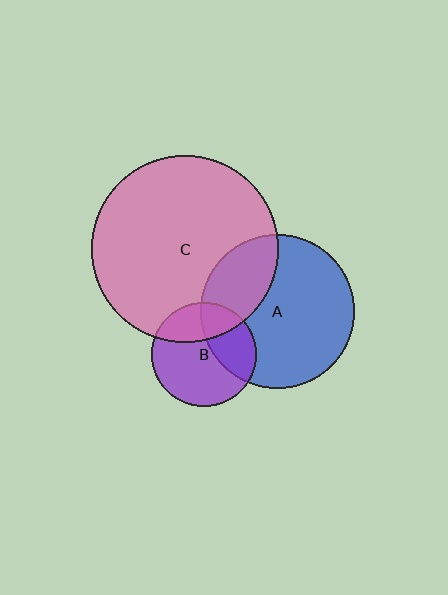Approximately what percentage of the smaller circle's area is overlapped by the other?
Approximately 35%.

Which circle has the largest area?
Circle C (pink).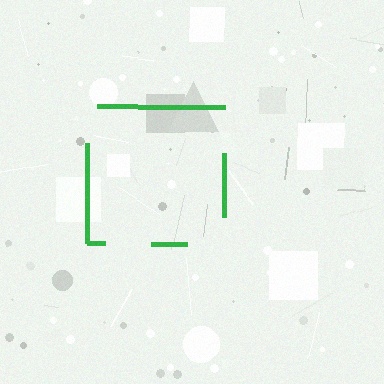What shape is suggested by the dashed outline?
The dashed outline suggests a square.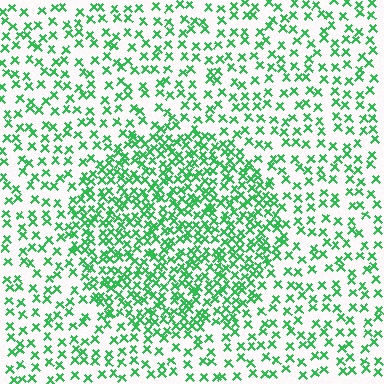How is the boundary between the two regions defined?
The boundary is defined by a change in element density (approximately 2.1x ratio). All elements are the same color, size, and shape.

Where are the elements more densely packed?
The elements are more densely packed inside the circle boundary.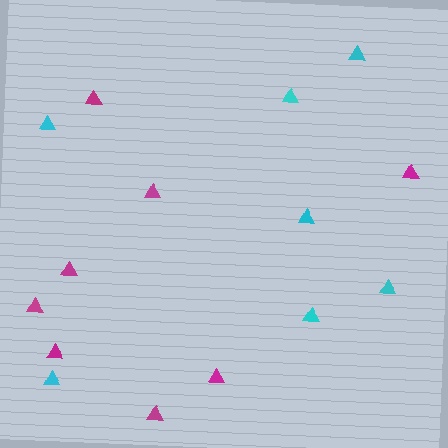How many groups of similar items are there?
There are 2 groups: one group of magenta triangles (8) and one group of cyan triangles (7).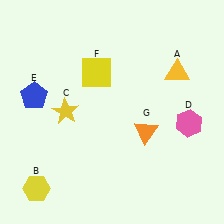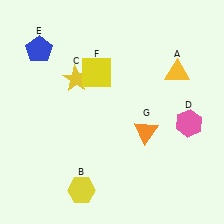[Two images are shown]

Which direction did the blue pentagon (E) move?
The blue pentagon (E) moved up.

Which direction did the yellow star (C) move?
The yellow star (C) moved up.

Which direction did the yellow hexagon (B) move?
The yellow hexagon (B) moved right.